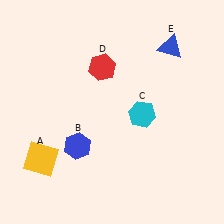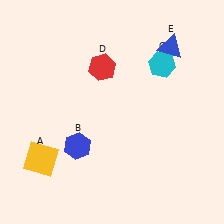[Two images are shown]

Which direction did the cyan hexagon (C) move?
The cyan hexagon (C) moved up.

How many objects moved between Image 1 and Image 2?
1 object moved between the two images.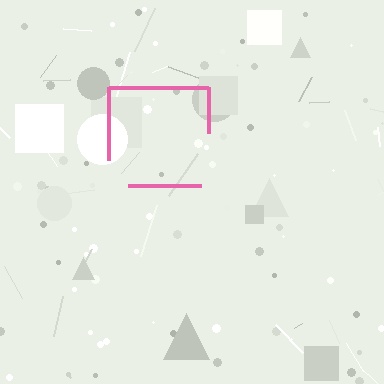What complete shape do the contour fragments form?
The contour fragments form a square.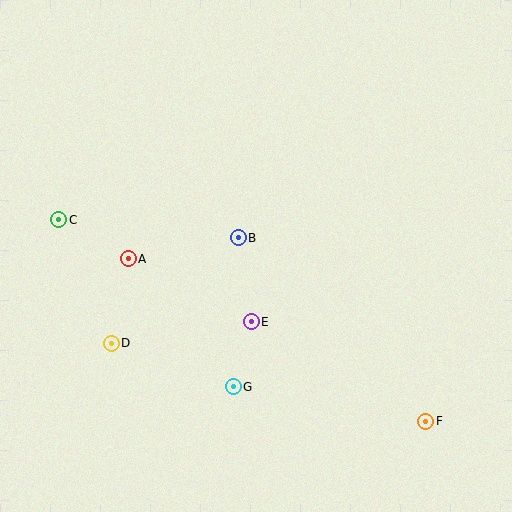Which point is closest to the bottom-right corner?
Point F is closest to the bottom-right corner.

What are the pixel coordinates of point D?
Point D is at (111, 343).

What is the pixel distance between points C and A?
The distance between C and A is 80 pixels.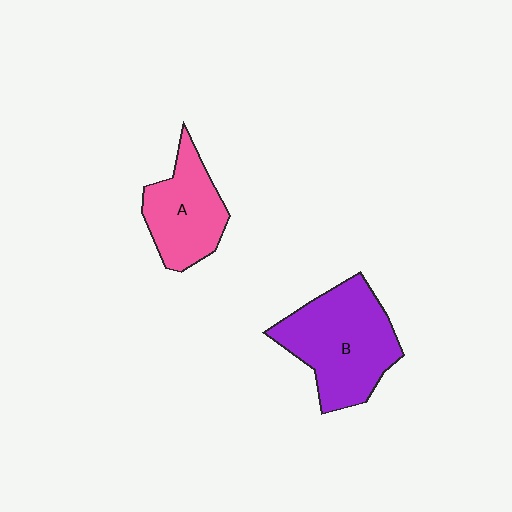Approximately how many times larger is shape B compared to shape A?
Approximately 1.5 times.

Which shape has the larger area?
Shape B (purple).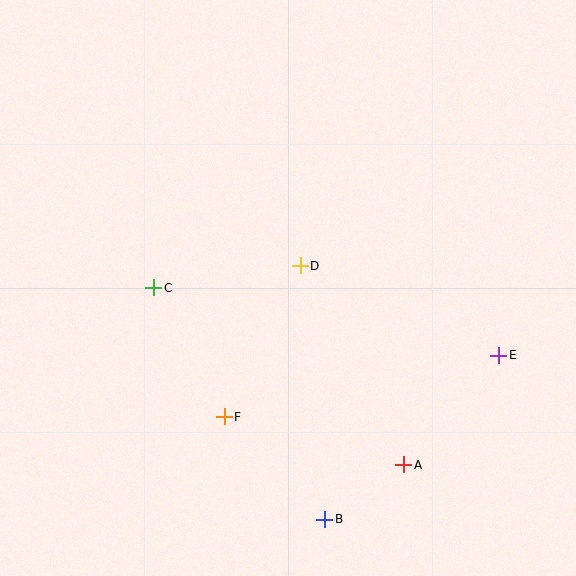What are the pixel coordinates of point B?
Point B is at (325, 519).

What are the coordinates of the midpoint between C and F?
The midpoint between C and F is at (189, 352).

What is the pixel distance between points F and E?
The distance between F and E is 281 pixels.